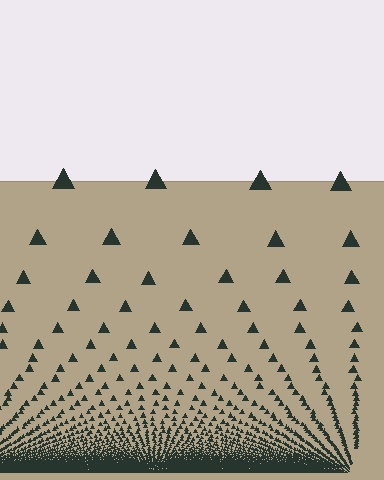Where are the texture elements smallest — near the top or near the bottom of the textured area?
Near the bottom.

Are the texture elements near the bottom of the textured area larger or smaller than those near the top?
Smaller. The gradient is inverted — elements near the bottom are smaller and denser.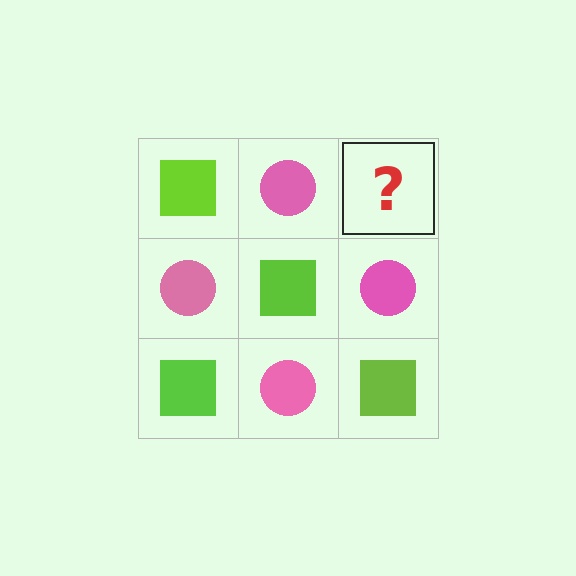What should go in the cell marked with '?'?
The missing cell should contain a lime square.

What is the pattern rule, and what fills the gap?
The rule is that it alternates lime square and pink circle in a checkerboard pattern. The gap should be filled with a lime square.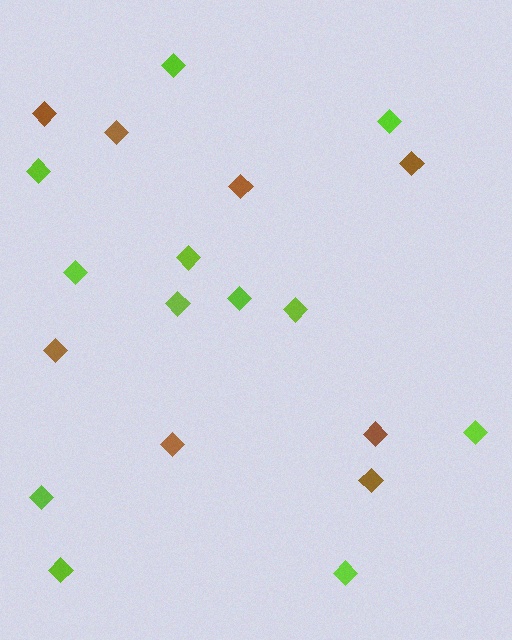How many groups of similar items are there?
There are 2 groups: one group of brown diamonds (8) and one group of lime diamonds (12).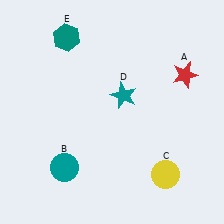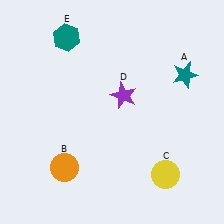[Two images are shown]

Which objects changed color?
A changed from red to teal. B changed from teal to orange. D changed from teal to purple.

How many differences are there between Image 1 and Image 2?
There are 3 differences between the two images.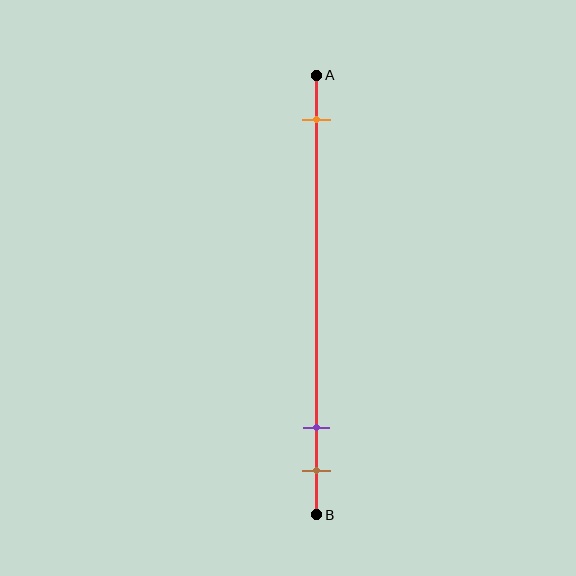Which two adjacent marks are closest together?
The purple and brown marks are the closest adjacent pair.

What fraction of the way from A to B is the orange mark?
The orange mark is approximately 10% (0.1) of the way from A to B.